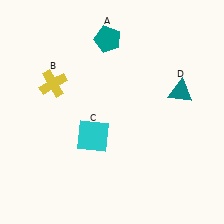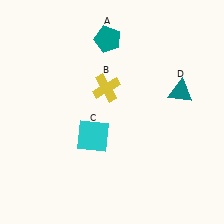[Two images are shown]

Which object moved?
The yellow cross (B) moved right.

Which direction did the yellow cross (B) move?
The yellow cross (B) moved right.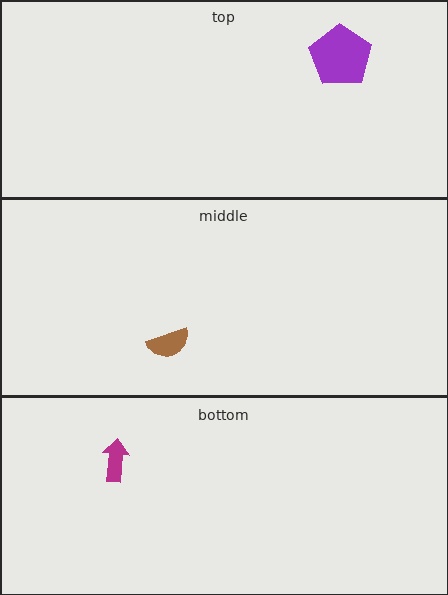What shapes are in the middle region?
The brown semicircle.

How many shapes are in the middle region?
1.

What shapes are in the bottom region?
The magenta arrow.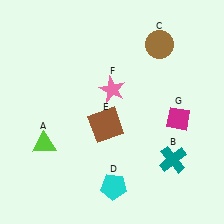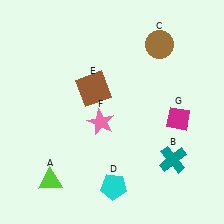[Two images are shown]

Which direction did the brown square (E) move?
The brown square (E) moved up.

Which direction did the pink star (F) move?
The pink star (F) moved down.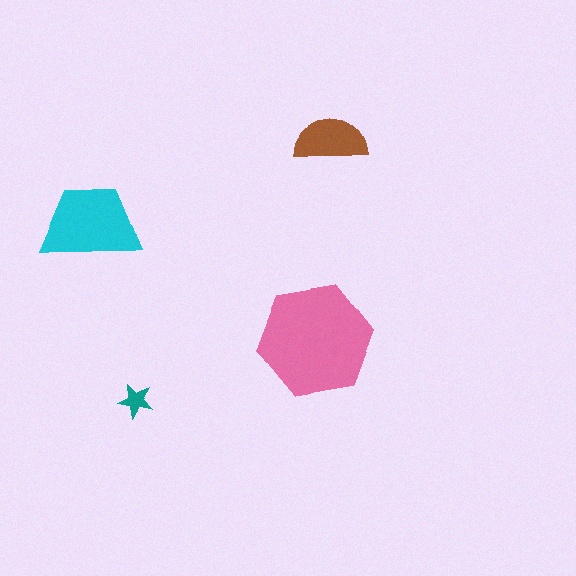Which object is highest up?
The brown semicircle is topmost.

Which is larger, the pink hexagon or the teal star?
The pink hexagon.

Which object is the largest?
The pink hexagon.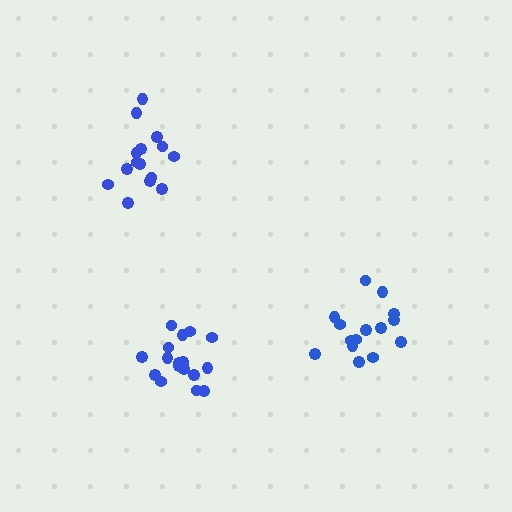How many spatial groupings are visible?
There are 3 spatial groupings.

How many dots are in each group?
Group 1: 18 dots, Group 2: 15 dots, Group 3: 15 dots (48 total).